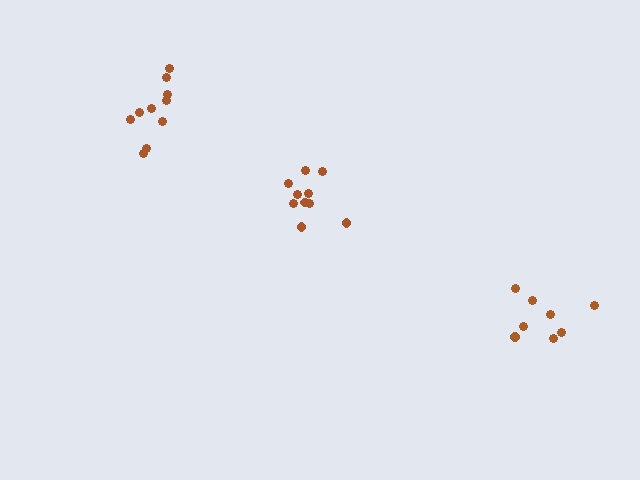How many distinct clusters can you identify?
There are 3 distinct clusters.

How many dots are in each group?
Group 1: 8 dots, Group 2: 10 dots, Group 3: 10 dots (28 total).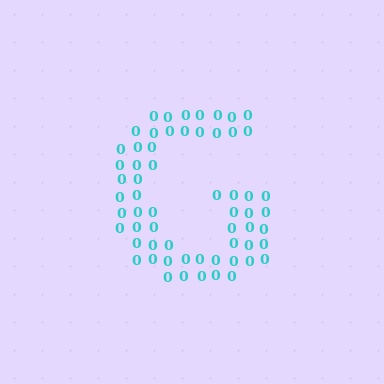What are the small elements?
The small elements are digit 0's.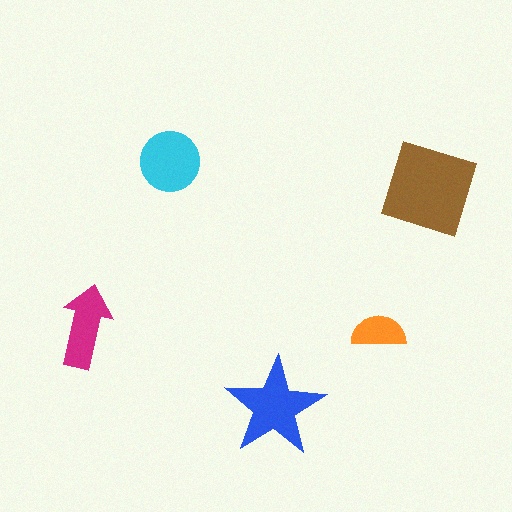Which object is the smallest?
The orange semicircle.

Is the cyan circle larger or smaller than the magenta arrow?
Larger.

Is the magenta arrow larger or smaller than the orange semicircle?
Larger.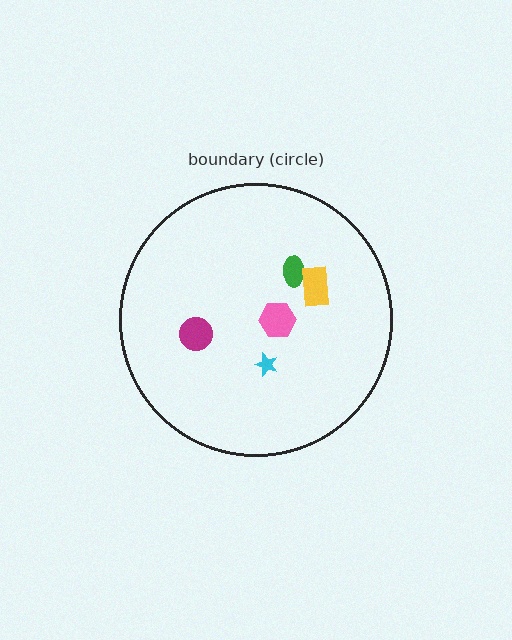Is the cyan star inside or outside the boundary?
Inside.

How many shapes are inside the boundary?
5 inside, 0 outside.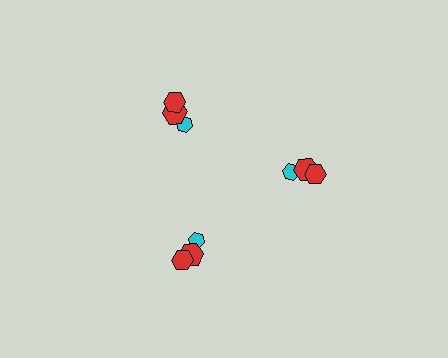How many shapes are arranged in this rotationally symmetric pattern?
There are 9 shapes, arranged in 3 groups of 3.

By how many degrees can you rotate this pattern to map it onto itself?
The pattern maps onto itself every 120 degrees of rotation.